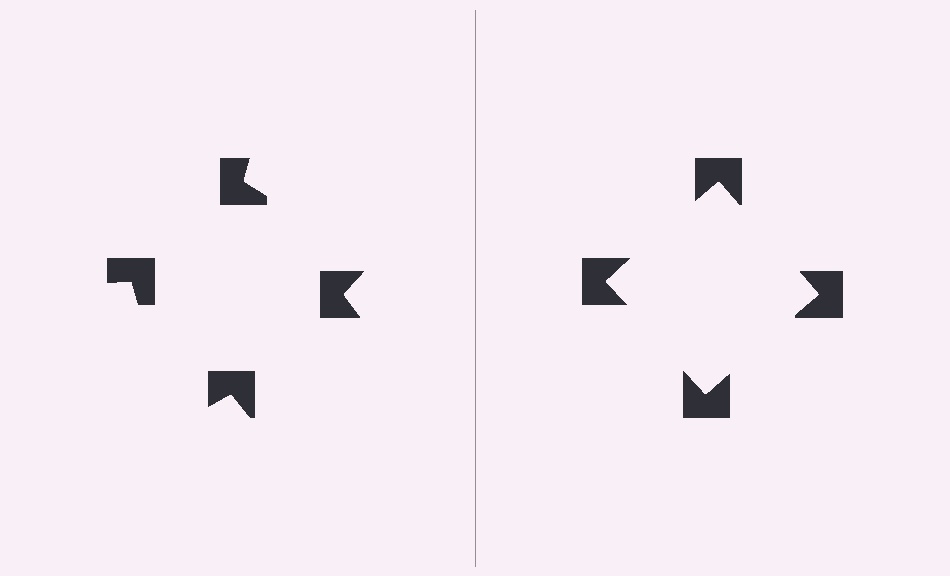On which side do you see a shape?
An illusory square appears on the right side. On the left side the wedge cuts are rotated, so no coherent shape forms.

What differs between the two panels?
The notched squares are positioned identically on both sides; only the wedge orientations differ. On the right they align to a square; on the left they are misaligned.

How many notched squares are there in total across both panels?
8 — 4 on each side.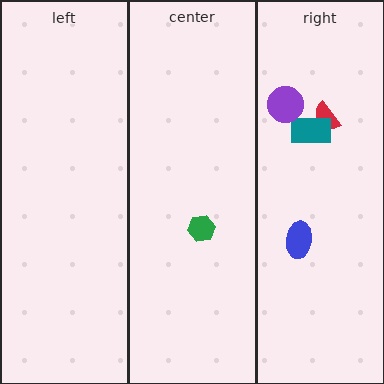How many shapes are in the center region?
1.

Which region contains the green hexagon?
The center region.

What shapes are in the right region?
The red semicircle, the blue ellipse, the teal rectangle, the purple circle.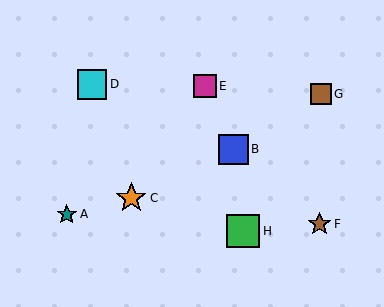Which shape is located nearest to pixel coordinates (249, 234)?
The green square (labeled H) at (243, 231) is nearest to that location.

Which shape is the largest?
The green square (labeled H) is the largest.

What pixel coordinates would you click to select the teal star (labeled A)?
Click at (67, 214) to select the teal star A.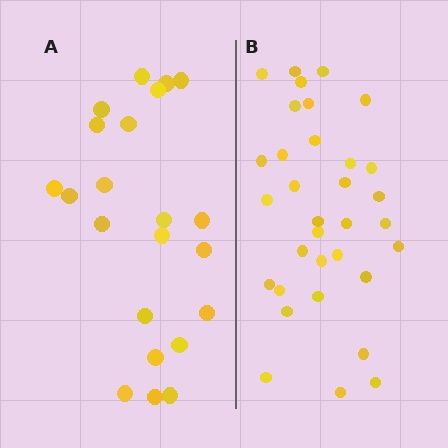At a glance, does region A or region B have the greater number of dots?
Region B (the right region) has more dots.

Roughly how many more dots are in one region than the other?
Region B has roughly 12 or so more dots than region A.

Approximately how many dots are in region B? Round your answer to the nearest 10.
About 30 dots. (The exact count is 33, which rounds to 30.)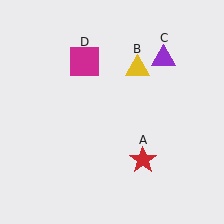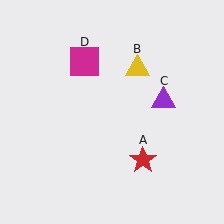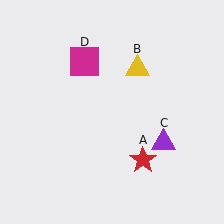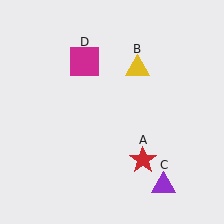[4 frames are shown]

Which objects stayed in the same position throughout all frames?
Red star (object A) and yellow triangle (object B) and magenta square (object D) remained stationary.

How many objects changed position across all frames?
1 object changed position: purple triangle (object C).